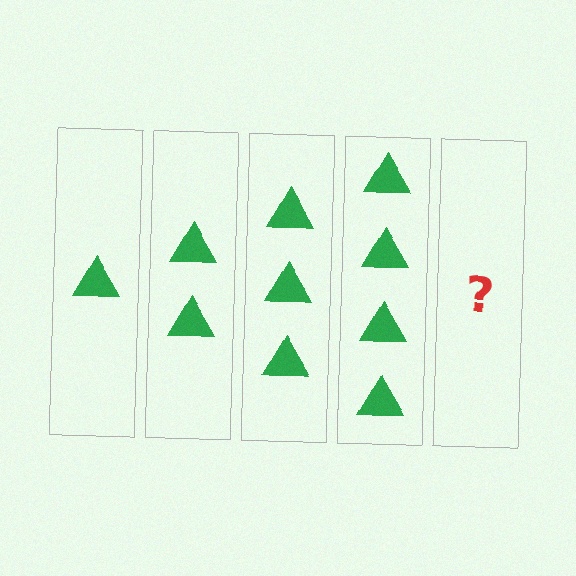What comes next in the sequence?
The next element should be 5 triangles.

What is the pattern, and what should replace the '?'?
The pattern is that each step adds one more triangle. The '?' should be 5 triangles.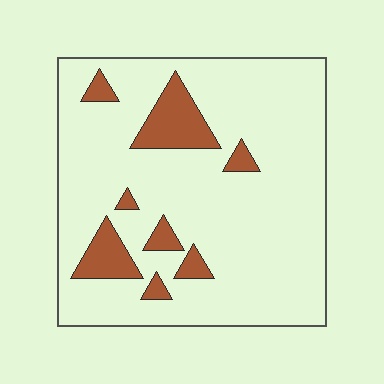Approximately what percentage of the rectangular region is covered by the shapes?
Approximately 15%.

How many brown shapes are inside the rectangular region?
8.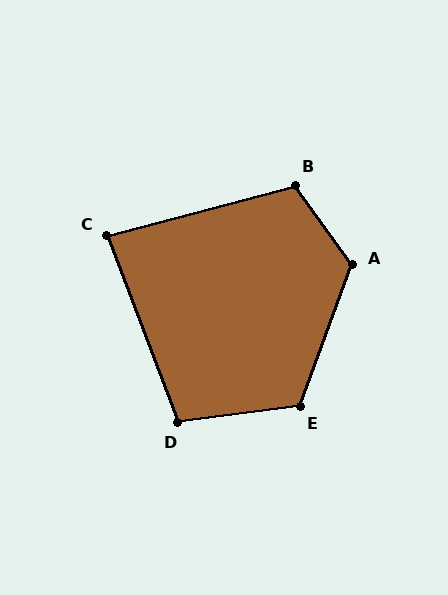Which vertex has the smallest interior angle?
C, at approximately 84 degrees.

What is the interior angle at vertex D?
Approximately 103 degrees (obtuse).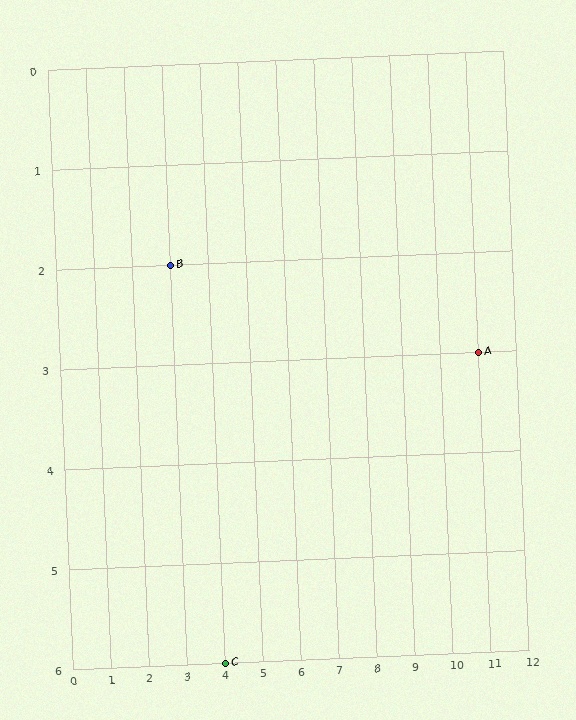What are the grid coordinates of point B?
Point B is at grid coordinates (3, 2).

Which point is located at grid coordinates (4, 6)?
Point C is at (4, 6).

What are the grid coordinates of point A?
Point A is at grid coordinates (11, 3).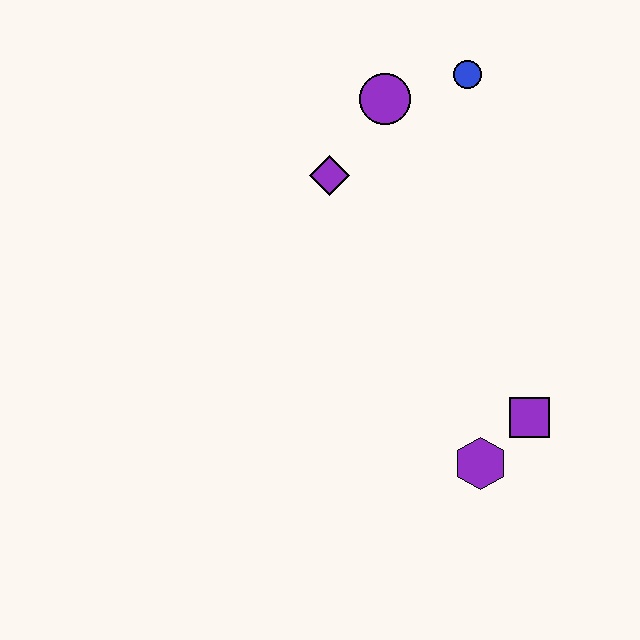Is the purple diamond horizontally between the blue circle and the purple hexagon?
No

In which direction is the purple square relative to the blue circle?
The purple square is below the blue circle.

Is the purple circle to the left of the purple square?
Yes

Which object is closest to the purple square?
The purple hexagon is closest to the purple square.